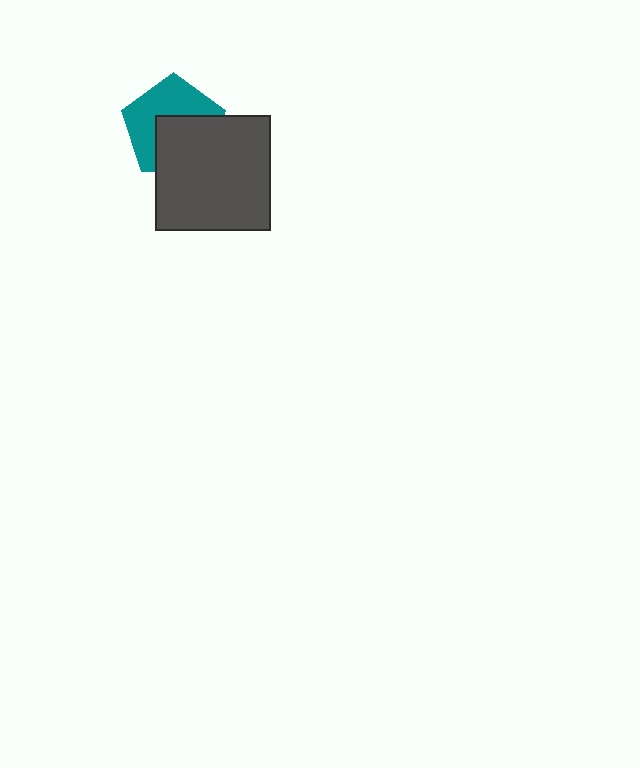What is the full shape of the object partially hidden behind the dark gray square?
The partially hidden object is a teal pentagon.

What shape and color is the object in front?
The object in front is a dark gray square.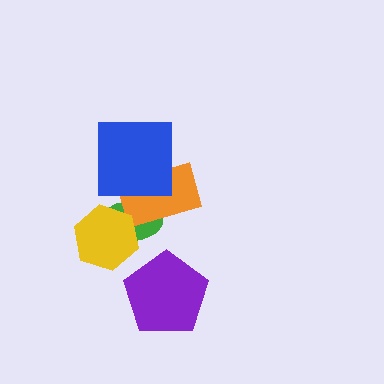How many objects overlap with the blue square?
1 object overlaps with the blue square.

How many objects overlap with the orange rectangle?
2 objects overlap with the orange rectangle.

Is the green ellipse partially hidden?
Yes, it is partially covered by another shape.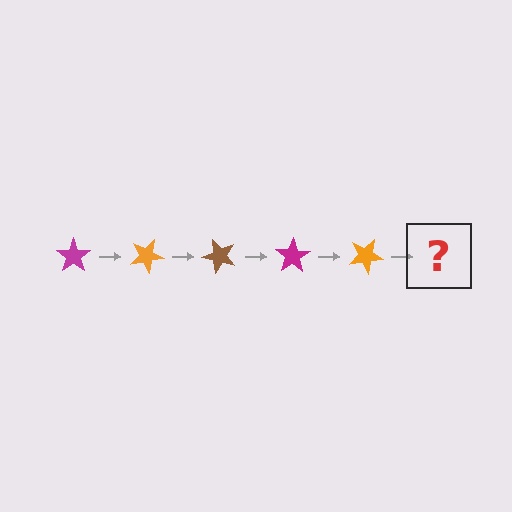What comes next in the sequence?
The next element should be a brown star, rotated 125 degrees from the start.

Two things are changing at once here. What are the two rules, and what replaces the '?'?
The two rules are that it rotates 25 degrees each step and the color cycles through magenta, orange, and brown. The '?' should be a brown star, rotated 125 degrees from the start.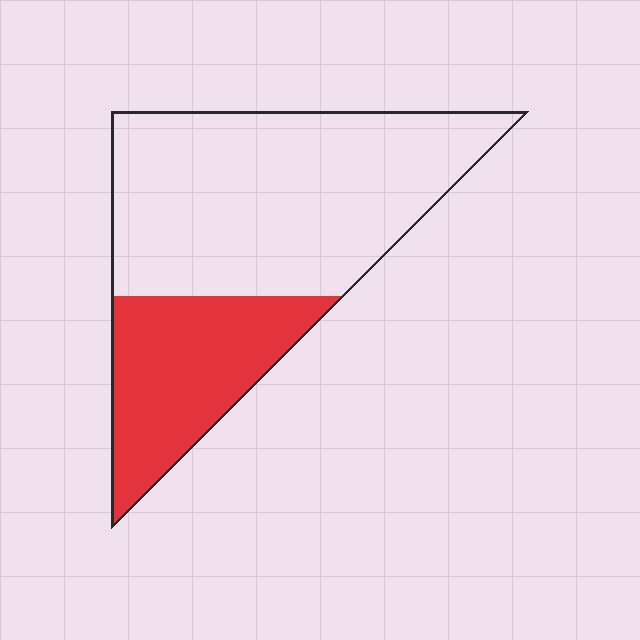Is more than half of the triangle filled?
No.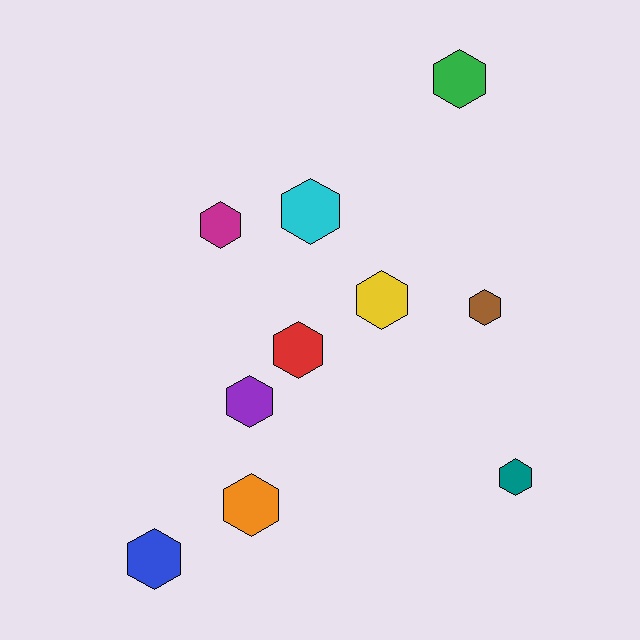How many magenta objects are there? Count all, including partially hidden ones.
There is 1 magenta object.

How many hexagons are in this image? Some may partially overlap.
There are 10 hexagons.